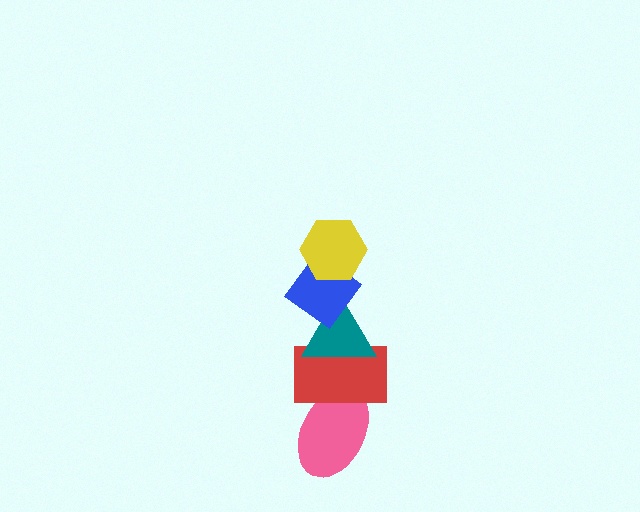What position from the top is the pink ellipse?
The pink ellipse is 5th from the top.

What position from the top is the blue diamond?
The blue diamond is 2nd from the top.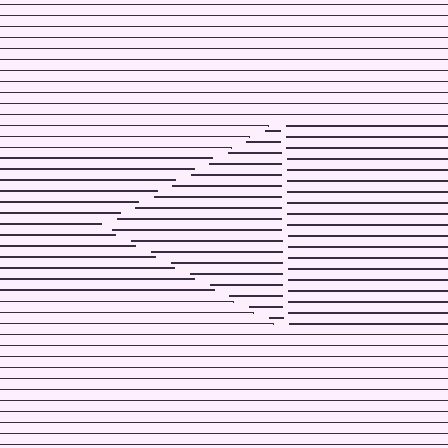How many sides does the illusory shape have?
3 sides — the line-ends trace a triangle.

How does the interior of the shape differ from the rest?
The interior of the shape contains the same grating, shifted by half a period — the contour is defined by the phase discontinuity where line-ends from the inner and outer gratings abut.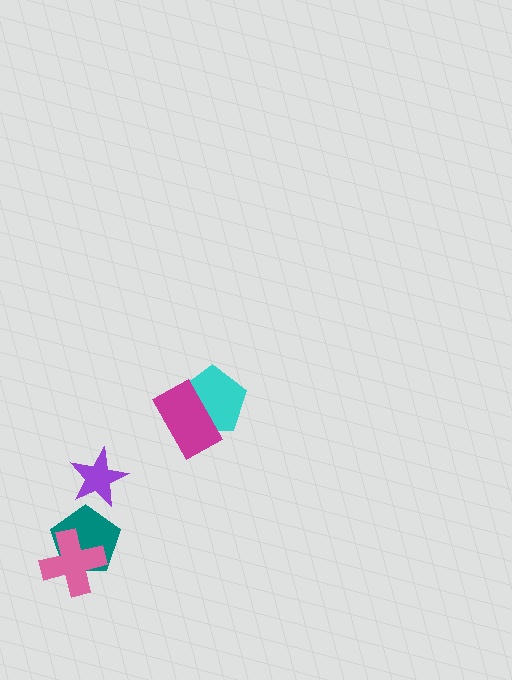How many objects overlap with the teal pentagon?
1 object overlaps with the teal pentagon.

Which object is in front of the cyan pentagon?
The magenta rectangle is in front of the cyan pentagon.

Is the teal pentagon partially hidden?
Yes, it is partially covered by another shape.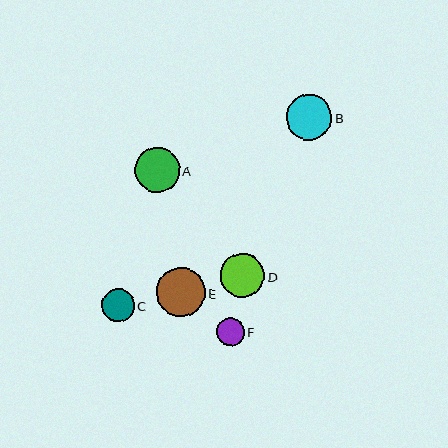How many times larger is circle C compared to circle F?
Circle C is approximately 1.2 times the size of circle F.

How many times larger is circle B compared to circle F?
Circle B is approximately 1.6 times the size of circle F.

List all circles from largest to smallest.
From largest to smallest: E, B, A, D, C, F.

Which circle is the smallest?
Circle F is the smallest with a size of approximately 28 pixels.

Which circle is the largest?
Circle E is the largest with a size of approximately 49 pixels.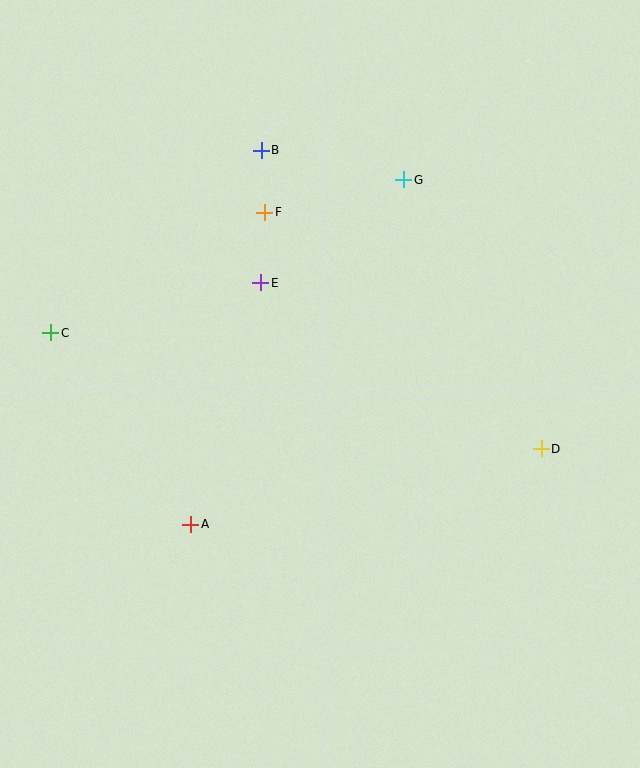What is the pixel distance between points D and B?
The distance between D and B is 409 pixels.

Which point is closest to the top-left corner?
Point B is closest to the top-left corner.